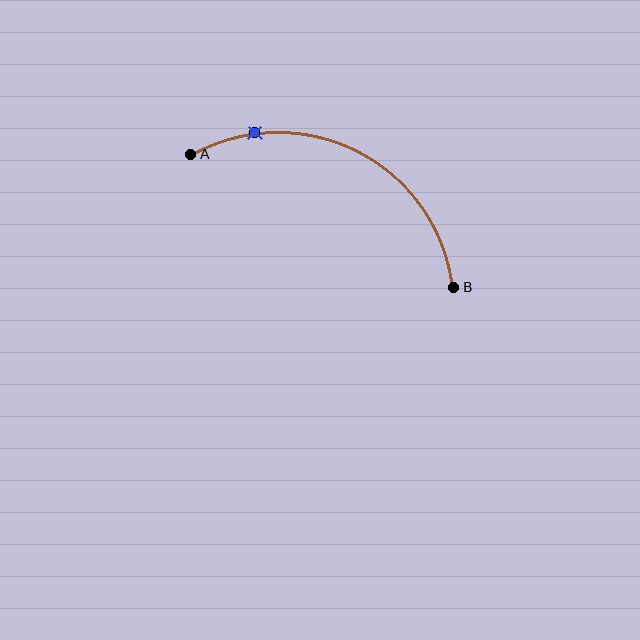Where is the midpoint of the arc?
The arc midpoint is the point on the curve farthest from the straight line joining A and B. It sits above that line.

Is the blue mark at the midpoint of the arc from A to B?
No. The blue mark lies on the arc but is closer to endpoint A. The arc midpoint would be at the point on the curve equidistant along the arc from both A and B.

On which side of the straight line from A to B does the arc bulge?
The arc bulges above the straight line connecting A and B.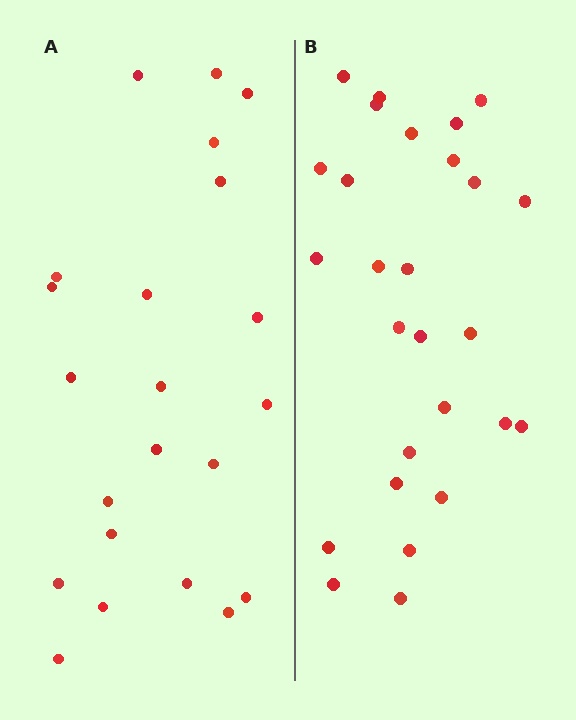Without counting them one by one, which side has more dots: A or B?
Region B (the right region) has more dots.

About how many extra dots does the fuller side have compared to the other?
Region B has about 5 more dots than region A.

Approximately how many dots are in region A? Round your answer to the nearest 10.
About 20 dots. (The exact count is 22, which rounds to 20.)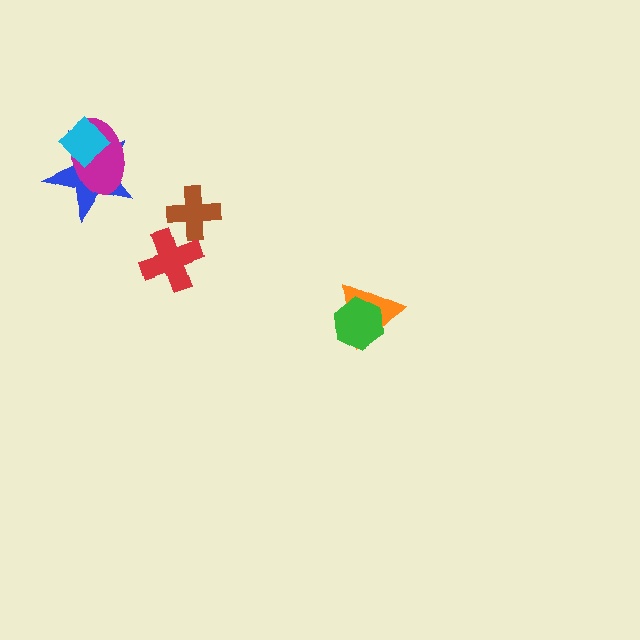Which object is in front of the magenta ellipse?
The cyan diamond is in front of the magenta ellipse.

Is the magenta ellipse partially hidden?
Yes, it is partially covered by another shape.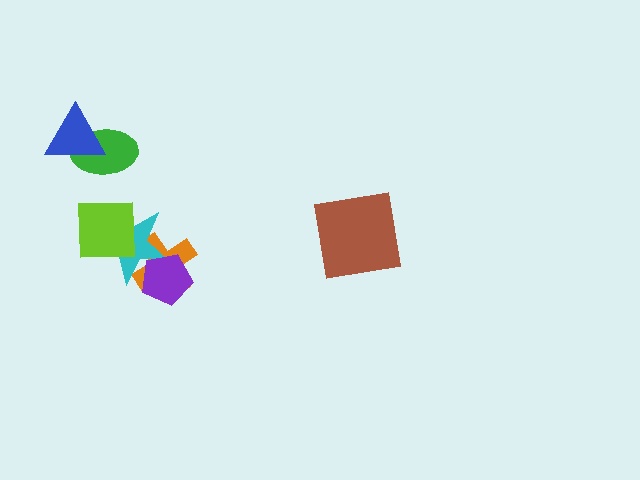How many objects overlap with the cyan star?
3 objects overlap with the cyan star.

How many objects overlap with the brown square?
0 objects overlap with the brown square.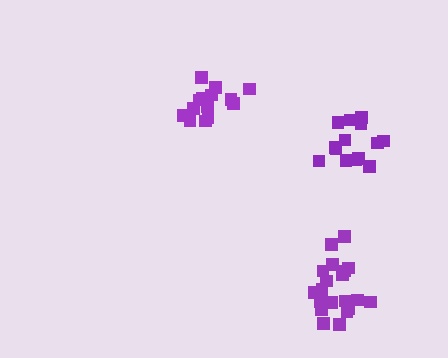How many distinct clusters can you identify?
There are 3 distinct clusters.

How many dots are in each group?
Group 1: 20 dots, Group 2: 16 dots, Group 3: 14 dots (50 total).